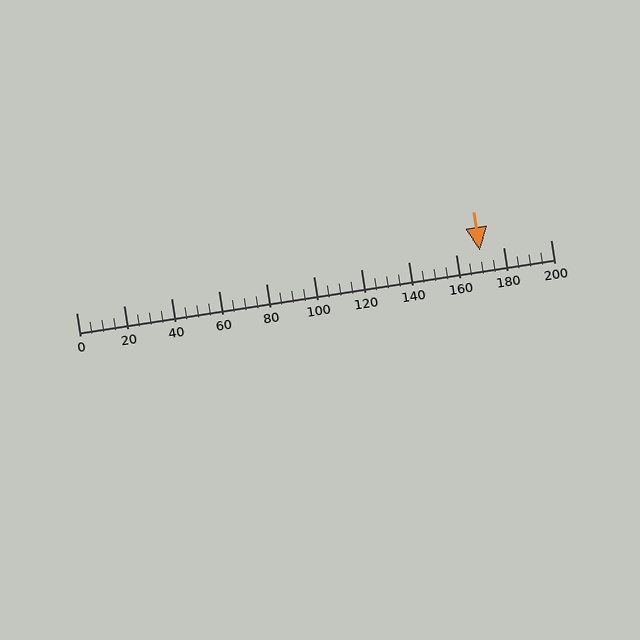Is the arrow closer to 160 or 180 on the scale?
The arrow is closer to 180.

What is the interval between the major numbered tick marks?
The major tick marks are spaced 20 units apart.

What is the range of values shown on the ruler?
The ruler shows values from 0 to 200.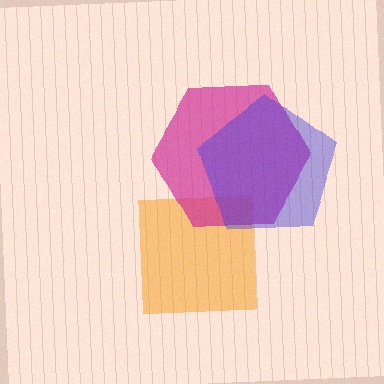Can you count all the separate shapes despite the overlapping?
Yes, there are 3 separate shapes.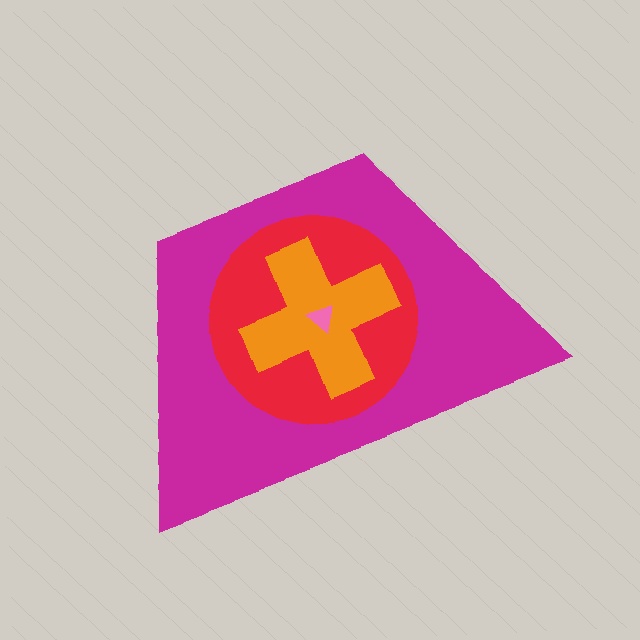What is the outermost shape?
The magenta trapezoid.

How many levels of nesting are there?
4.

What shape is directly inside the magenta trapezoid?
The red circle.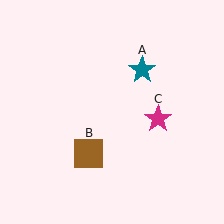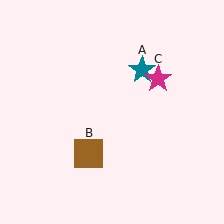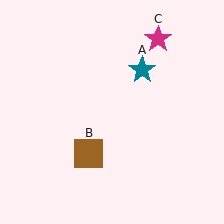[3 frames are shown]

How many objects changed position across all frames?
1 object changed position: magenta star (object C).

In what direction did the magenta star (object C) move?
The magenta star (object C) moved up.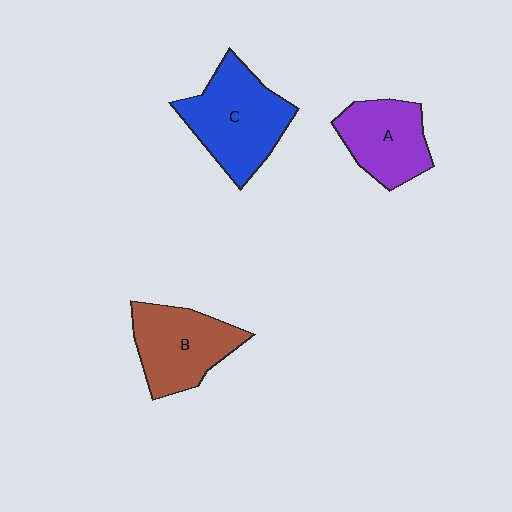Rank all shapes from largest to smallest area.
From largest to smallest: C (blue), B (brown), A (purple).